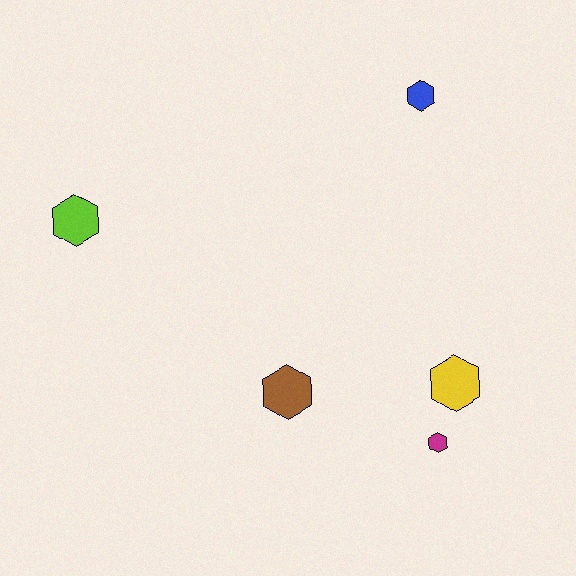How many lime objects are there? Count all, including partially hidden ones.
There is 1 lime object.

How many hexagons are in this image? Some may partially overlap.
There are 5 hexagons.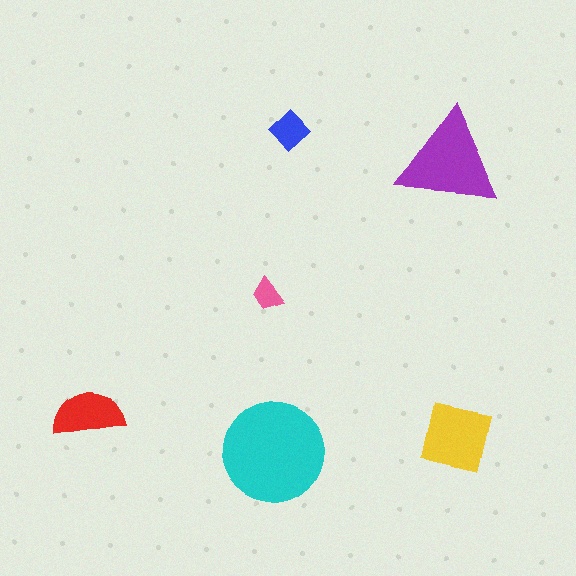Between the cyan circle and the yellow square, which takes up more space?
The cyan circle.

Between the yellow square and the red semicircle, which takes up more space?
The yellow square.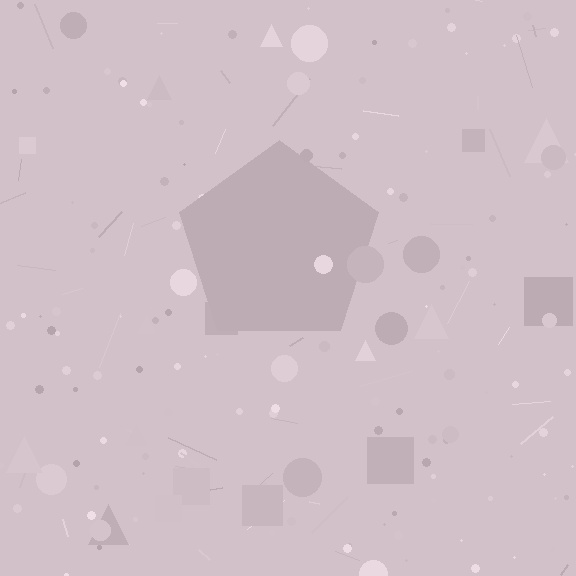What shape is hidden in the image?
A pentagon is hidden in the image.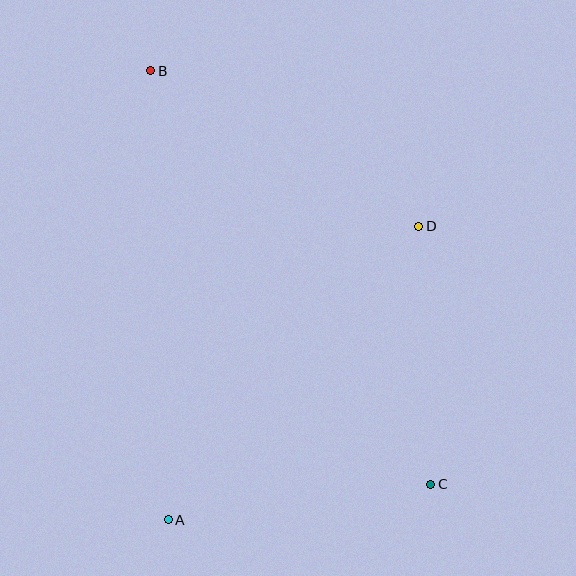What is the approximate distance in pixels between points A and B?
The distance between A and B is approximately 449 pixels.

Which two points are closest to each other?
Points C and D are closest to each other.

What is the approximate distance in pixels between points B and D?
The distance between B and D is approximately 310 pixels.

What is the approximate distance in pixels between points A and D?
The distance between A and D is approximately 386 pixels.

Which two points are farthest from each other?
Points B and C are farthest from each other.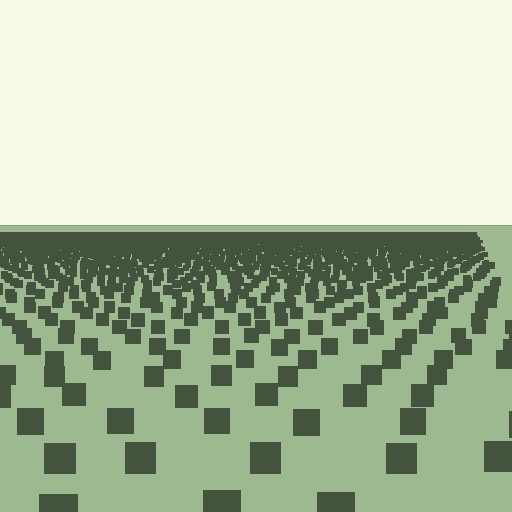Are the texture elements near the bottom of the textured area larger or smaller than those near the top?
Larger. Near the bottom, elements are closer to the viewer and appear at a bigger on-screen size.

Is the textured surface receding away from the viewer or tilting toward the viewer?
The surface is receding away from the viewer. Texture elements get smaller and denser toward the top.